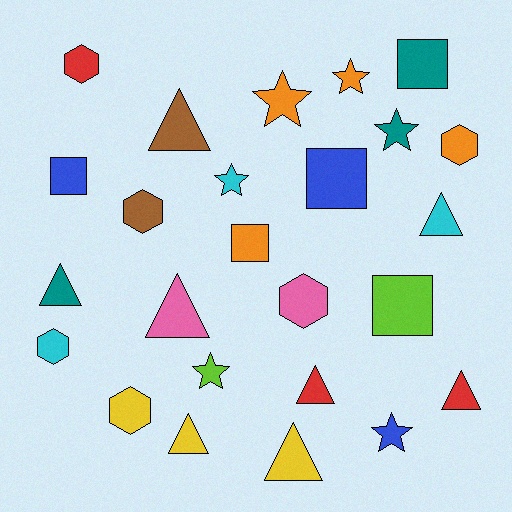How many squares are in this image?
There are 5 squares.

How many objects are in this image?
There are 25 objects.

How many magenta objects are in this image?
There are no magenta objects.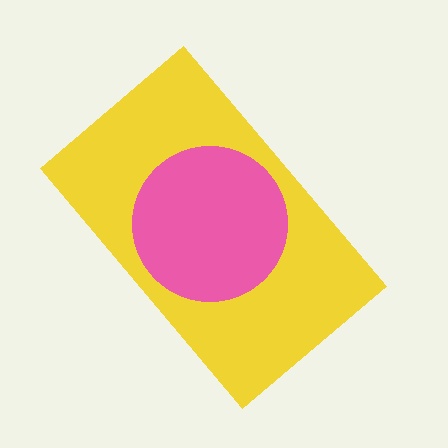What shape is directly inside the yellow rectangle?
The pink circle.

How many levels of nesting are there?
2.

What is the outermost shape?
The yellow rectangle.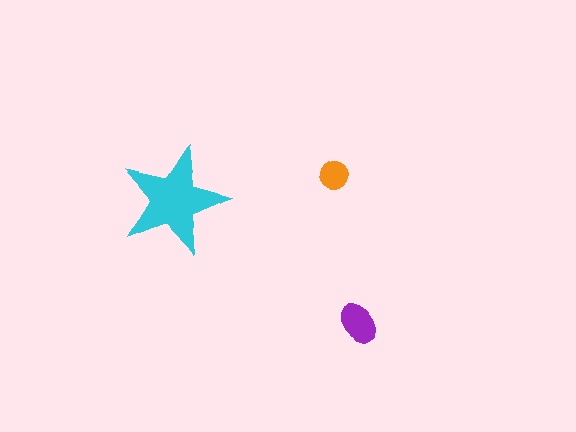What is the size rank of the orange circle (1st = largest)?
3rd.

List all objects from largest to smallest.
The cyan star, the purple ellipse, the orange circle.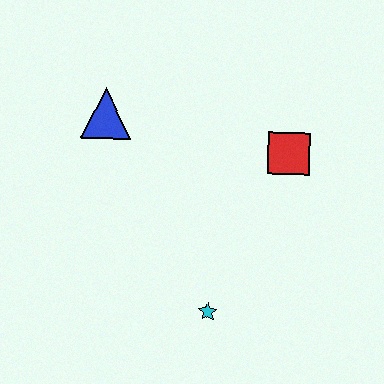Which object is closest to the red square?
The cyan star is closest to the red square.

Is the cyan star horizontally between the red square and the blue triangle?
Yes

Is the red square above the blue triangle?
No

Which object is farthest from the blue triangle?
The cyan star is farthest from the blue triangle.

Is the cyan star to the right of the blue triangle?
Yes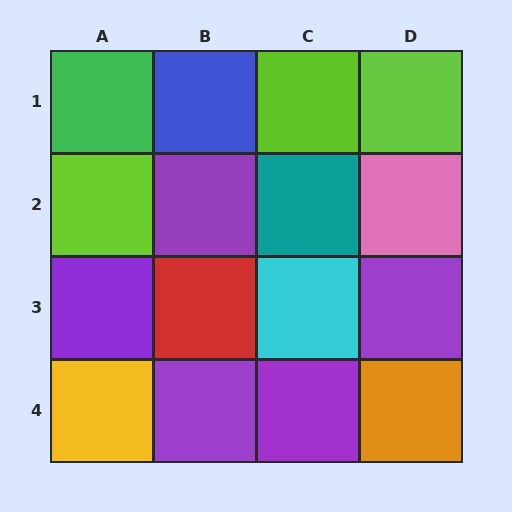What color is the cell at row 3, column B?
Red.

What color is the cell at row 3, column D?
Purple.